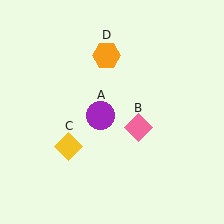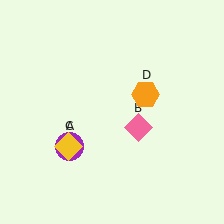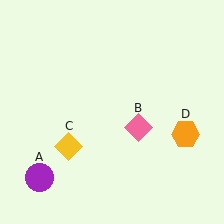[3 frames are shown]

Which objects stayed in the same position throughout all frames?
Pink diamond (object B) and yellow diamond (object C) remained stationary.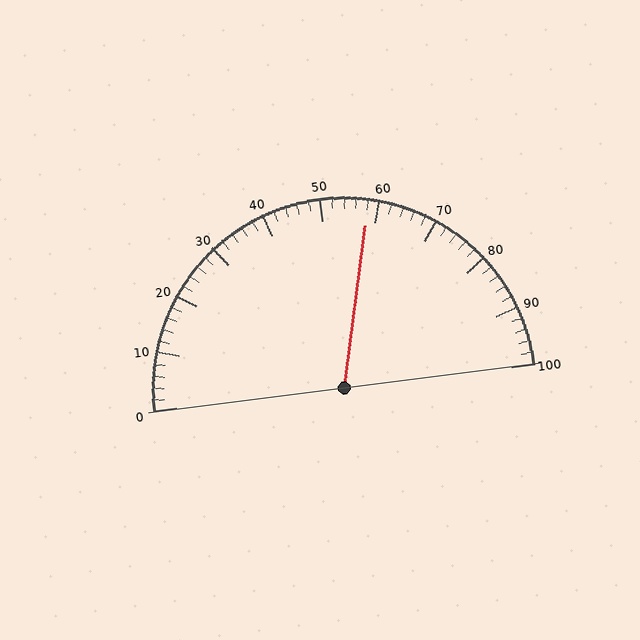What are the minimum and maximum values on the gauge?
The gauge ranges from 0 to 100.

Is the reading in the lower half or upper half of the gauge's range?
The reading is in the upper half of the range (0 to 100).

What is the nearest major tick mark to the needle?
The nearest major tick mark is 60.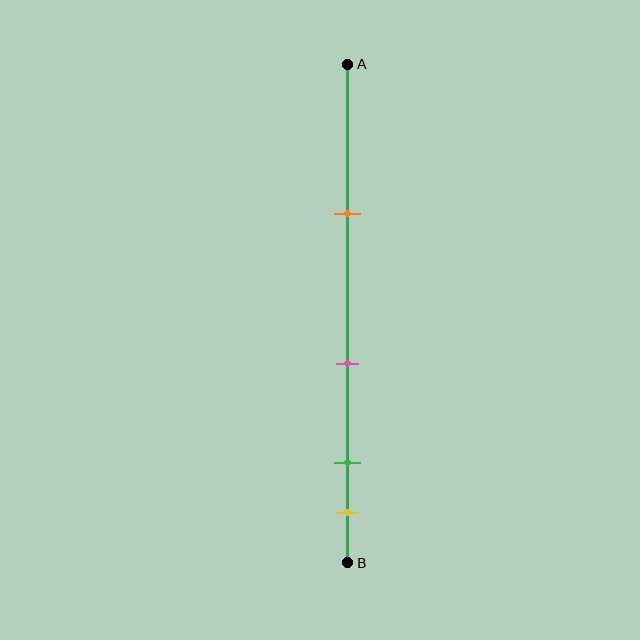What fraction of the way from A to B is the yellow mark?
The yellow mark is approximately 90% (0.9) of the way from A to B.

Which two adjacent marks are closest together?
The green and yellow marks are the closest adjacent pair.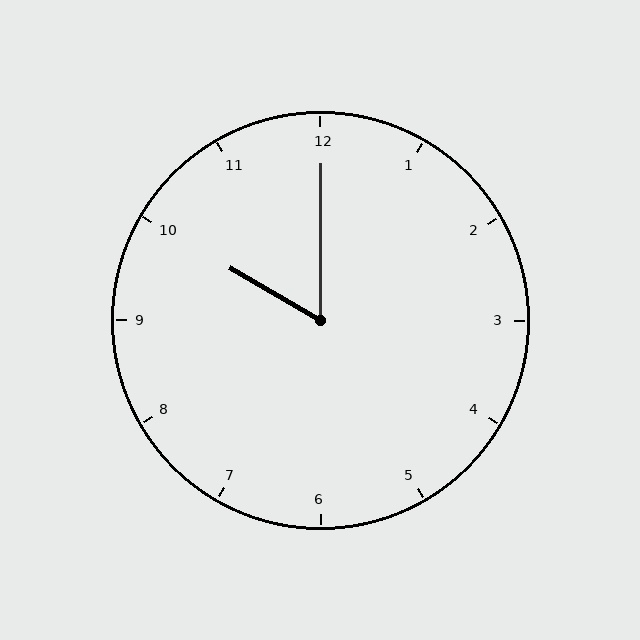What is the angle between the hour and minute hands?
Approximately 60 degrees.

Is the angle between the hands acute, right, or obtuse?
It is acute.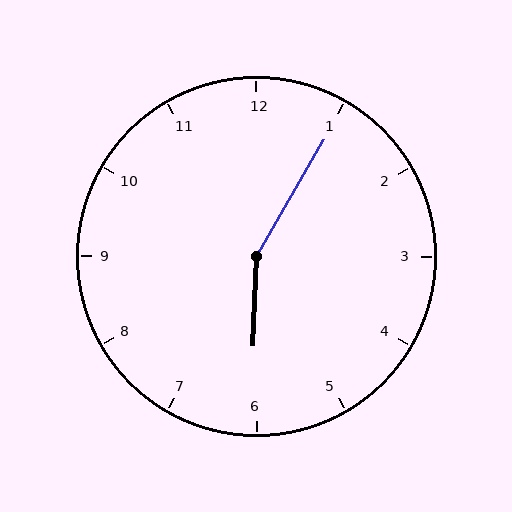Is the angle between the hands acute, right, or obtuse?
It is obtuse.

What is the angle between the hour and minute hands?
Approximately 152 degrees.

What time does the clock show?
6:05.